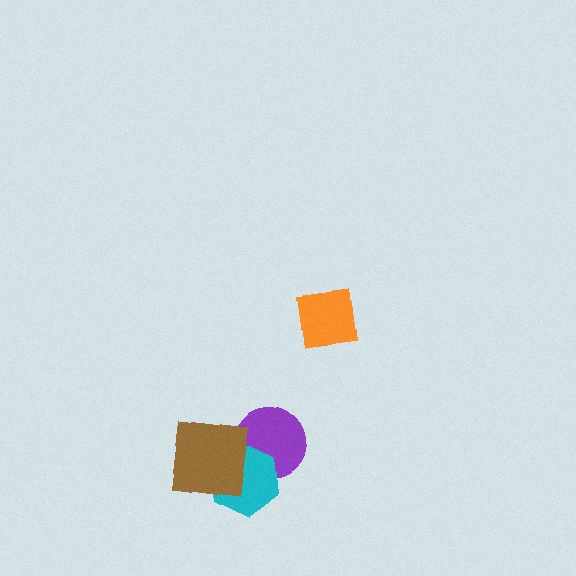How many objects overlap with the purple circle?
2 objects overlap with the purple circle.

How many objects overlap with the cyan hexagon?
2 objects overlap with the cyan hexagon.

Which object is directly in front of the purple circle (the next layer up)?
The cyan hexagon is directly in front of the purple circle.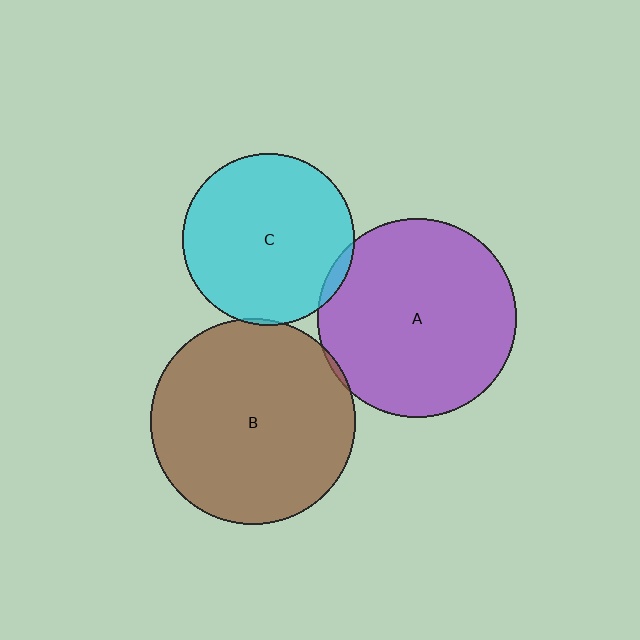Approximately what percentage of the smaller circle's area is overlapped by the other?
Approximately 5%.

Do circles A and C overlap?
Yes.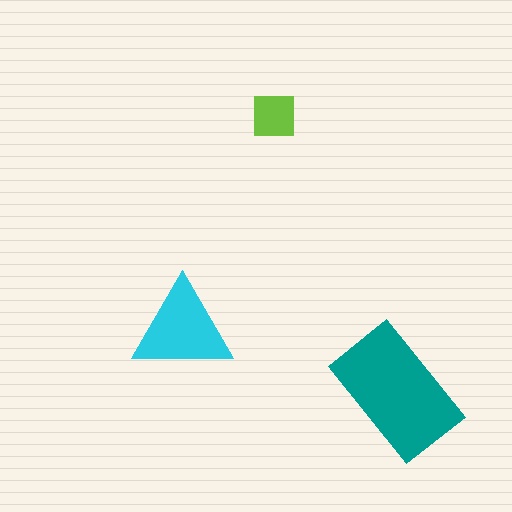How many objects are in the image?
There are 3 objects in the image.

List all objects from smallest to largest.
The lime square, the cyan triangle, the teal rectangle.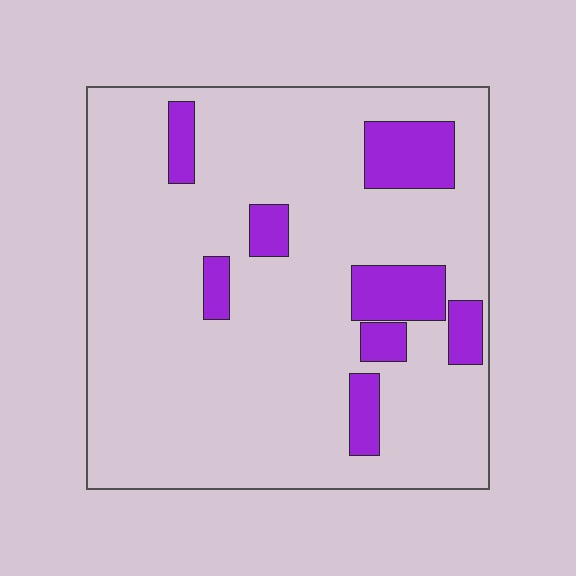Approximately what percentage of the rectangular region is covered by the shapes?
Approximately 15%.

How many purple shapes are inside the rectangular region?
8.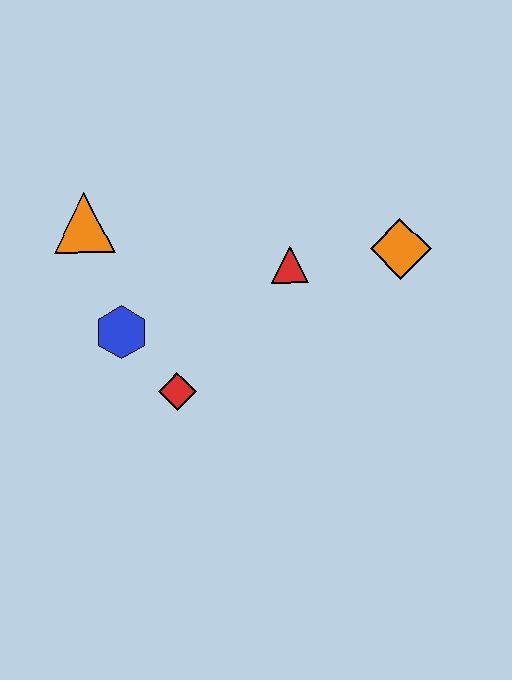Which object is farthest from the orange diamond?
The orange triangle is farthest from the orange diamond.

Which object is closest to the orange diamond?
The red triangle is closest to the orange diamond.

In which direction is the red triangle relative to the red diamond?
The red triangle is above the red diamond.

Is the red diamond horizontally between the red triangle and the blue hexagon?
Yes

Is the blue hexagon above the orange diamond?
No